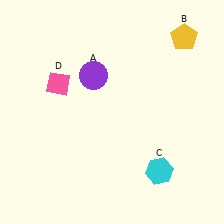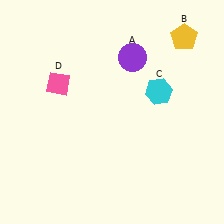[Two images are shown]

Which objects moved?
The objects that moved are: the purple circle (A), the cyan hexagon (C).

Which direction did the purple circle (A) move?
The purple circle (A) moved right.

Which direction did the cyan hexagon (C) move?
The cyan hexagon (C) moved up.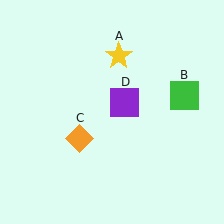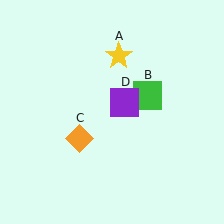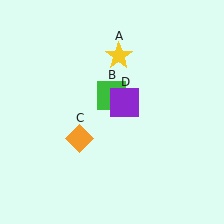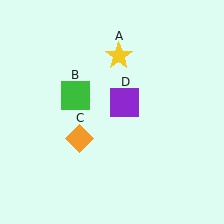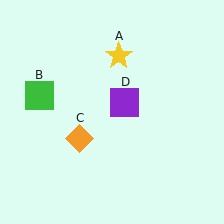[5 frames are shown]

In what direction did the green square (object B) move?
The green square (object B) moved left.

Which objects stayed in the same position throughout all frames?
Yellow star (object A) and orange diamond (object C) and purple square (object D) remained stationary.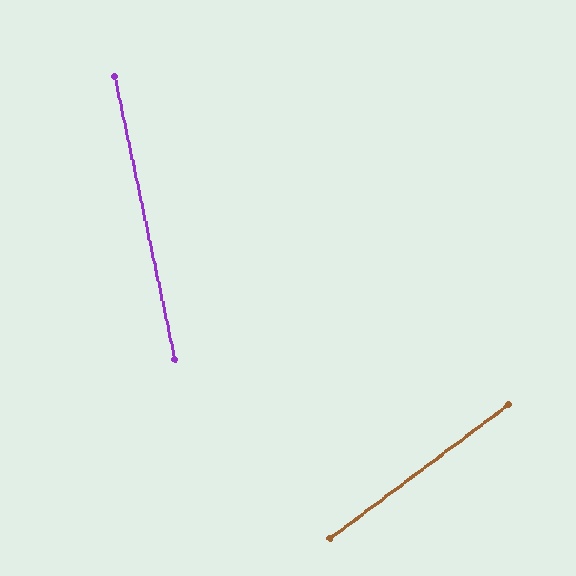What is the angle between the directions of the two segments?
Approximately 65 degrees.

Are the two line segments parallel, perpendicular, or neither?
Neither parallel nor perpendicular — they differ by about 65°.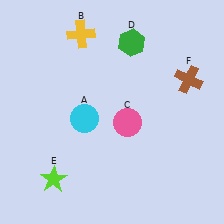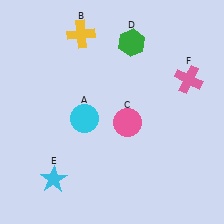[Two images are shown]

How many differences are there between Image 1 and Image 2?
There are 2 differences between the two images.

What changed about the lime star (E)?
In Image 1, E is lime. In Image 2, it changed to cyan.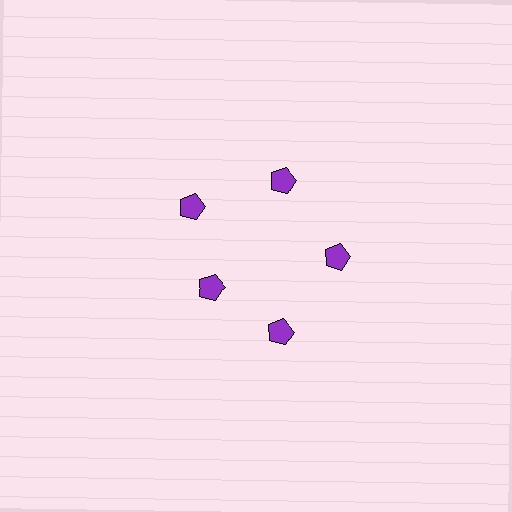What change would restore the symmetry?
The symmetry would be restored by moving it outward, back onto the ring so that all 5 pentagons sit at equal angles and equal distance from the center.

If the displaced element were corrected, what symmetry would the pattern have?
It would have 5-fold rotational symmetry — the pattern would map onto itself every 72 degrees.